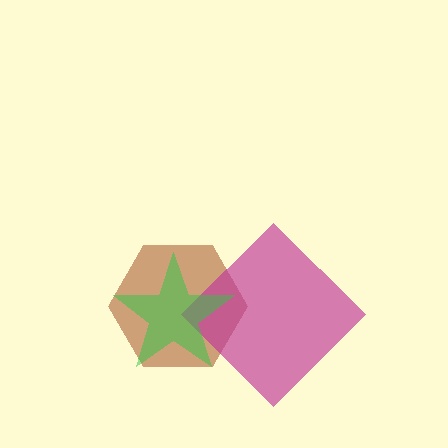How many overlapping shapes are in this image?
There are 3 overlapping shapes in the image.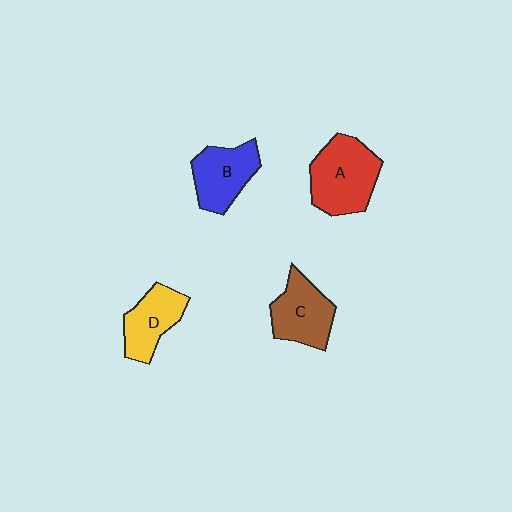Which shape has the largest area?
Shape A (red).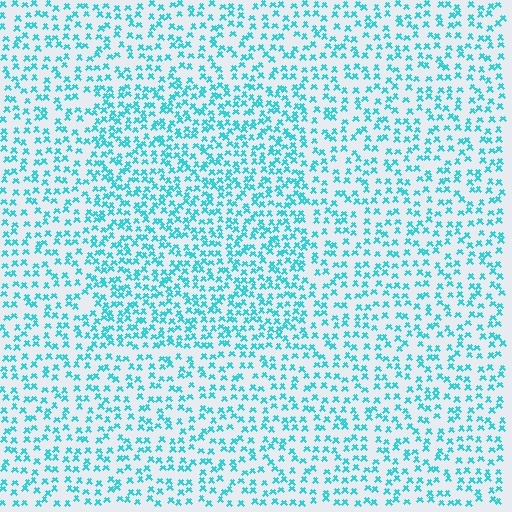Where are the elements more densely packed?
The elements are more densely packed inside the rectangle boundary.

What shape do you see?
I see a rectangle.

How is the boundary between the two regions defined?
The boundary is defined by a change in element density (approximately 1.5x ratio). All elements are the same color, size, and shape.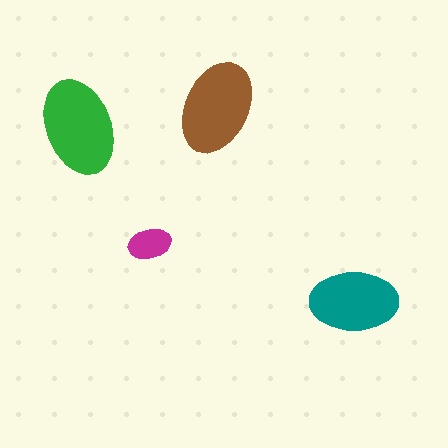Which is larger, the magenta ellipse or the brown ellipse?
The brown one.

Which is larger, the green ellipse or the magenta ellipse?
The green one.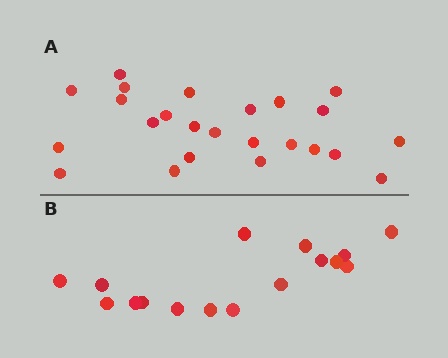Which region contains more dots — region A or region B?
Region A (the top region) has more dots.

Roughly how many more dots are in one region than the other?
Region A has roughly 8 or so more dots than region B.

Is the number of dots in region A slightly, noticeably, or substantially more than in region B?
Region A has substantially more. The ratio is roughly 1.5 to 1.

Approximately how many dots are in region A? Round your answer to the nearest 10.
About 20 dots. (The exact count is 24, which rounds to 20.)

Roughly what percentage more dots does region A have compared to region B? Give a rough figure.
About 50% more.